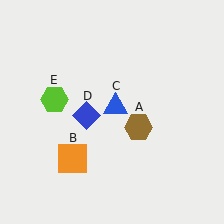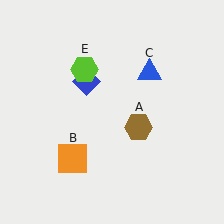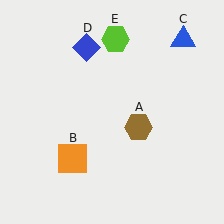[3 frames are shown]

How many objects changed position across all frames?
3 objects changed position: blue triangle (object C), blue diamond (object D), lime hexagon (object E).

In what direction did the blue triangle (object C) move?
The blue triangle (object C) moved up and to the right.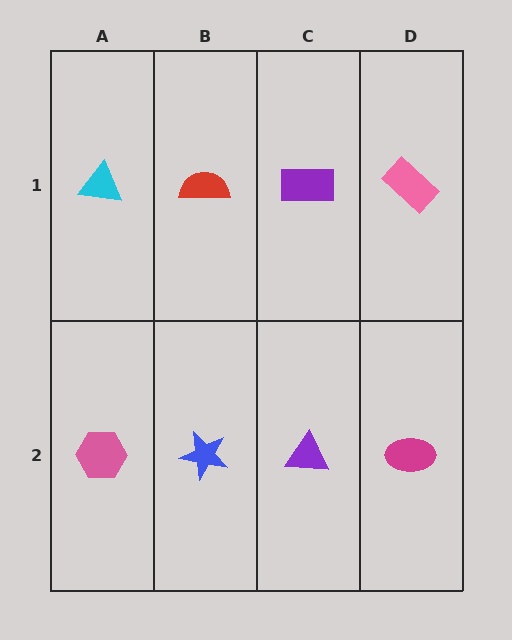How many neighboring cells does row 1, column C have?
3.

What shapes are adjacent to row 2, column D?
A pink rectangle (row 1, column D), a purple triangle (row 2, column C).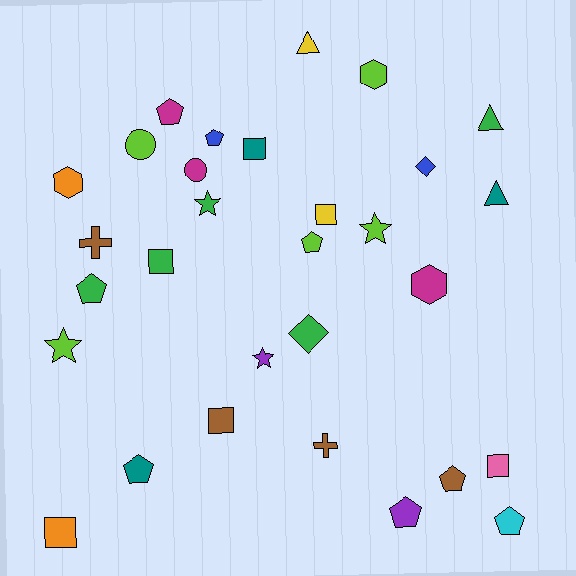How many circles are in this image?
There are 2 circles.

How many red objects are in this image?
There are no red objects.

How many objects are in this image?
There are 30 objects.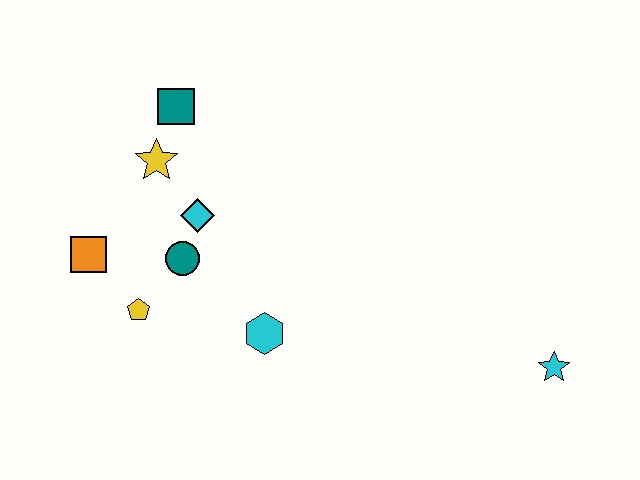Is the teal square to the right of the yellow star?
Yes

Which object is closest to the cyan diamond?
The teal circle is closest to the cyan diamond.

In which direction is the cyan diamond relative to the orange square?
The cyan diamond is to the right of the orange square.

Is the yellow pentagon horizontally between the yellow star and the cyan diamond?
No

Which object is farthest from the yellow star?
The cyan star is farthest from the yellow star.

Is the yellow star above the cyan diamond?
Yes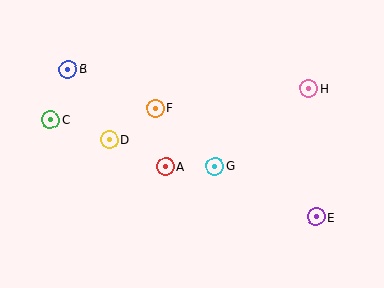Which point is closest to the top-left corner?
Point B is closest to the top-left corner.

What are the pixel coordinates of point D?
Point D is at (109, 140).